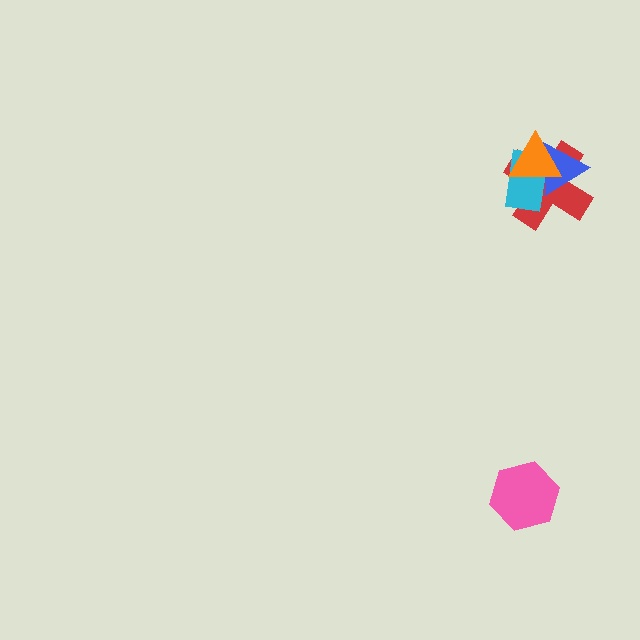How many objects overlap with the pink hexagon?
0 objects overlap with the pink hexagon.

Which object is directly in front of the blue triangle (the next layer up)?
The cyan rectangle is directly in front of the blue triangle.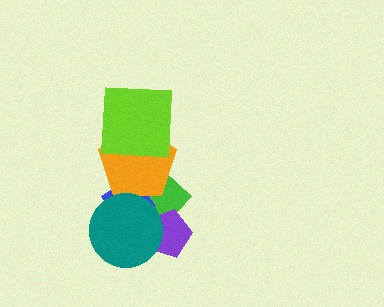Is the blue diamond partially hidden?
Yes, it is partially covered by another shape.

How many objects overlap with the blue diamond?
3 objects overlap with the blue diamond.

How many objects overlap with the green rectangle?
4 objects overlap with the green rectangle.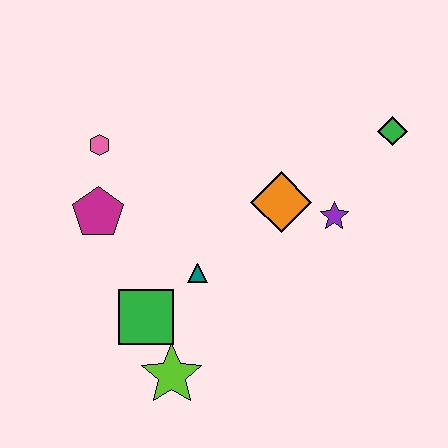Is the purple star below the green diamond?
Yes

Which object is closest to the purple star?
The orange diamond is closest to the purple star.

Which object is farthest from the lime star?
The green diamond is farthest from the lime star.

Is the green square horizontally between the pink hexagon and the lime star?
Yes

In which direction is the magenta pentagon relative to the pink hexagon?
The magenta pentagon is below the pink hexagon.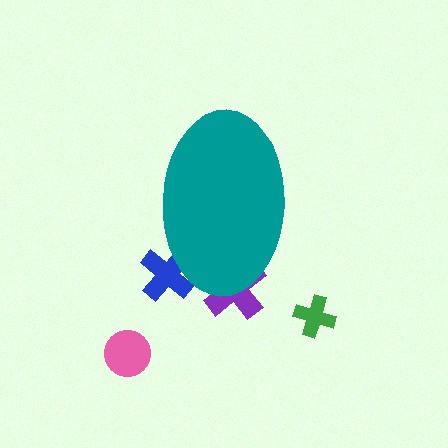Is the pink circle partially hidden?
No, the pink circle is fully visible.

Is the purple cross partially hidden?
Yes, the purple cross is partially hidden behind the teal ellipse.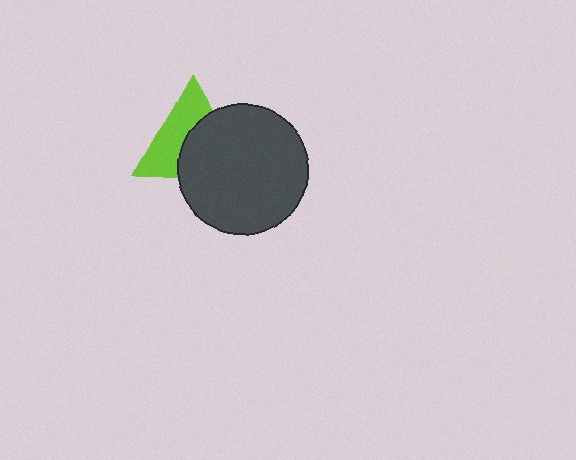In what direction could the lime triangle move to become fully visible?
The lime triangle could move toward the upper-left. That would shift it out from behind the dark gray circle entirely.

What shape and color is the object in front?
The object in front is a dark gray circle.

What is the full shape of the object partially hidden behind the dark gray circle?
The partially hidden object is a lime triangle.